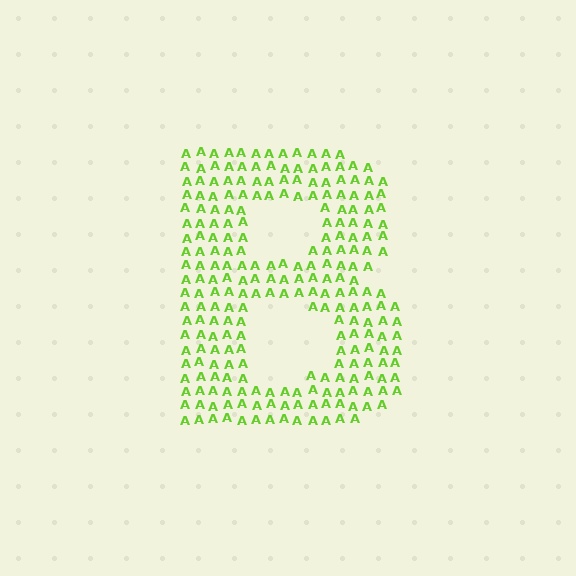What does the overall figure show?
The overall figure shows the letter B.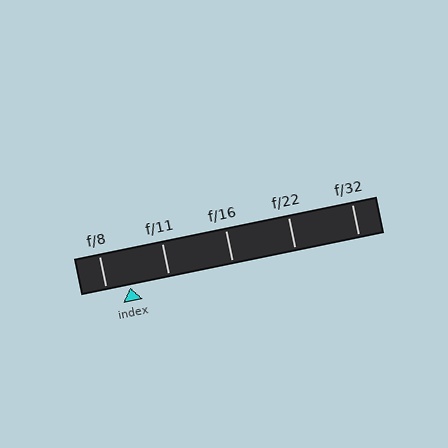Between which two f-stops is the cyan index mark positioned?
The index mark is between f/8 and f/11.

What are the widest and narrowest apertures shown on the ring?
The widest aperture shown is f/8 and the narrowest is f/32.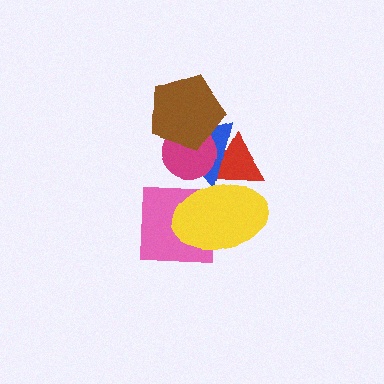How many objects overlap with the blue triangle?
4 objects overlap with the blue triangle.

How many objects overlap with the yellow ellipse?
3 objects overlap with the yellow ellipse.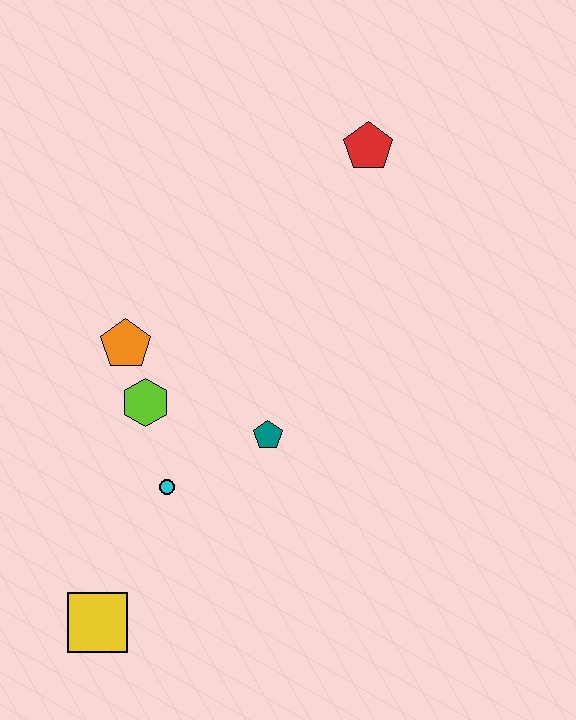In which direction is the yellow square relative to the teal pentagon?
The yellow square is below the teal pentagon.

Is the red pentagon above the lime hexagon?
Yes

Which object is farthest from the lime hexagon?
The red pentagon is farthest from the lime hexagon.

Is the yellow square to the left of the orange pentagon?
Yes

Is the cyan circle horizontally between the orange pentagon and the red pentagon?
Yes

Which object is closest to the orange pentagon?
The lime hexagon is closest to the orange pentagon.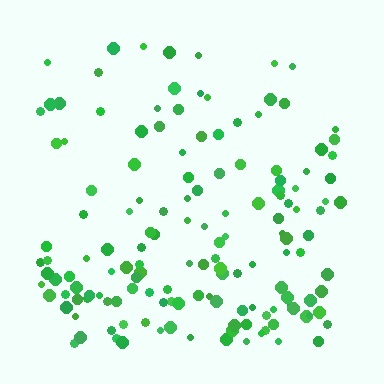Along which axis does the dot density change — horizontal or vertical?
Vertical.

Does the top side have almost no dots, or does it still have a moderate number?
Still a moderate number, just noticeably fewer than the bottom.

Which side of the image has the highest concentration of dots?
The bottom.